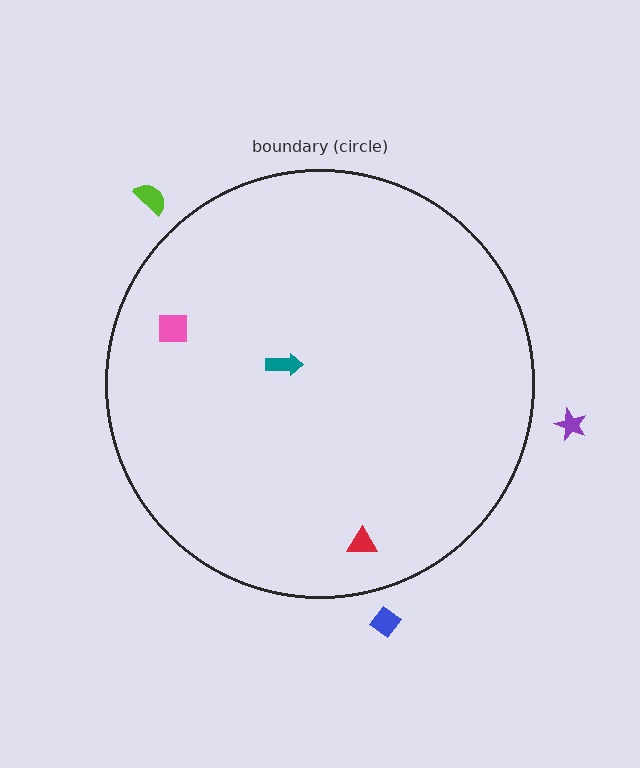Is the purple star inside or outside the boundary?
Outside.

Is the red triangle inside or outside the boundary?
Inside.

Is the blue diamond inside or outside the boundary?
Outside.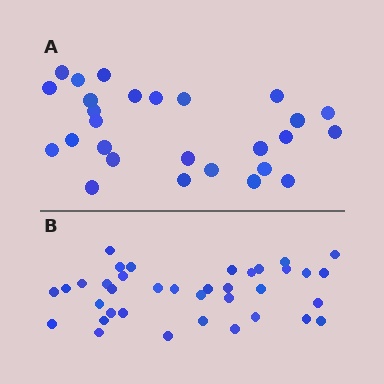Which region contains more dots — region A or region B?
Region B (the bottom region) has more dots.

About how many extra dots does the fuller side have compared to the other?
Region B has roughly 10 or so more dots than region A.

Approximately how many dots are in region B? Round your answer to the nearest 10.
About 40 dots. (The exact count is 37, which rounds to 40.)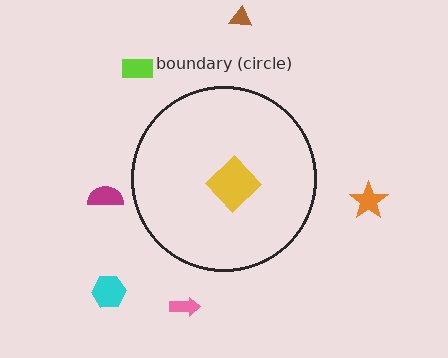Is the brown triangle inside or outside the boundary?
Outside.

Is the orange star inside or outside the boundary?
Outside.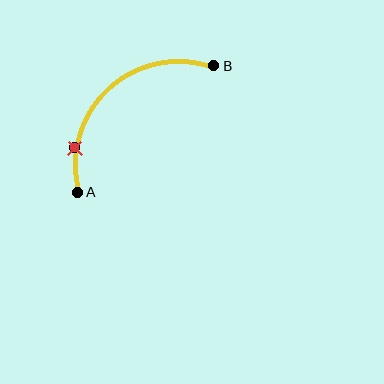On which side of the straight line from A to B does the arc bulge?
The arc bulges above and to the left of the straight line connecting A and B.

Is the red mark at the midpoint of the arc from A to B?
No. The red mark lies on the arc but is closer to endpoint A. The arc midpoint would be at the point on the curve equidistant along the arc from both A and B.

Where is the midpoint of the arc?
The arc midpoint is the point on the curve farthest from the straight line joining A and B. It sits above and to the left of that line.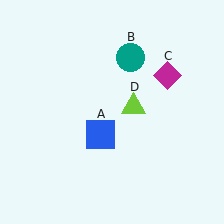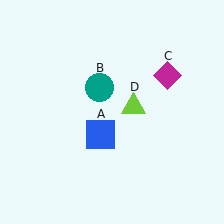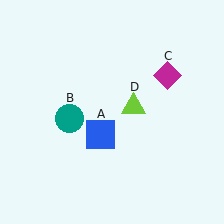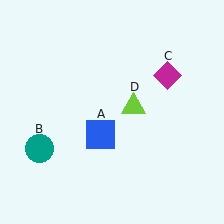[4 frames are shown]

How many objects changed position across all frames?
1 object changed position: teal circle (object B).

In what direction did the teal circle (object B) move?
The teal circle (object B) moved down and to the left.